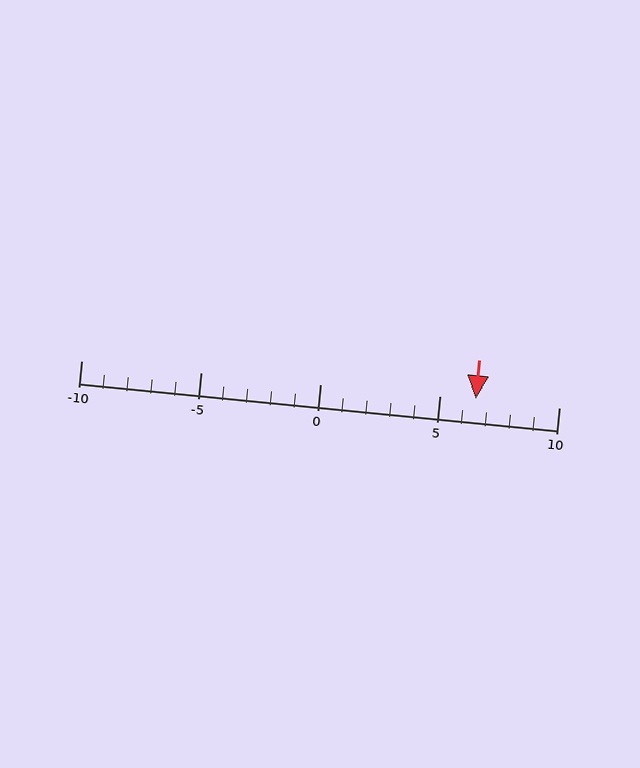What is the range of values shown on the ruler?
The ruler shows values from -10 to 10.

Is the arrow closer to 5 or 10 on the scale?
The arrow is closer to 5.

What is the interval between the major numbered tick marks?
The major tick marks are spaced 5 units apart.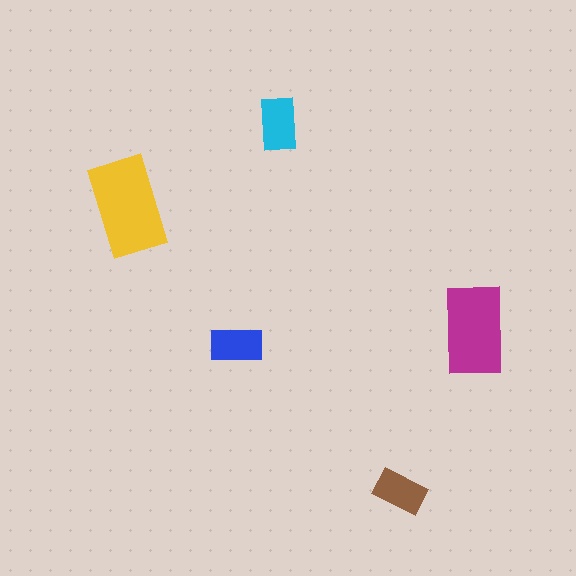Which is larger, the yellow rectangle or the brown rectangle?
The yellow one.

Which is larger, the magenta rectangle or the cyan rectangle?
The magenta one.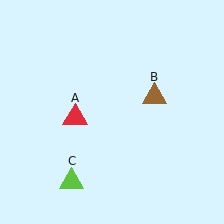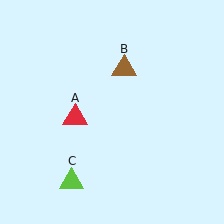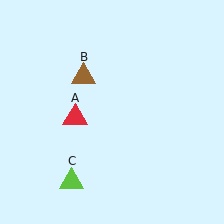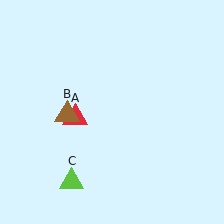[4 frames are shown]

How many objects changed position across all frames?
1 object changed position: brown triangle (object B).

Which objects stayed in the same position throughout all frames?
Red triangle (object A) and lime triangle (object C) remained stationary.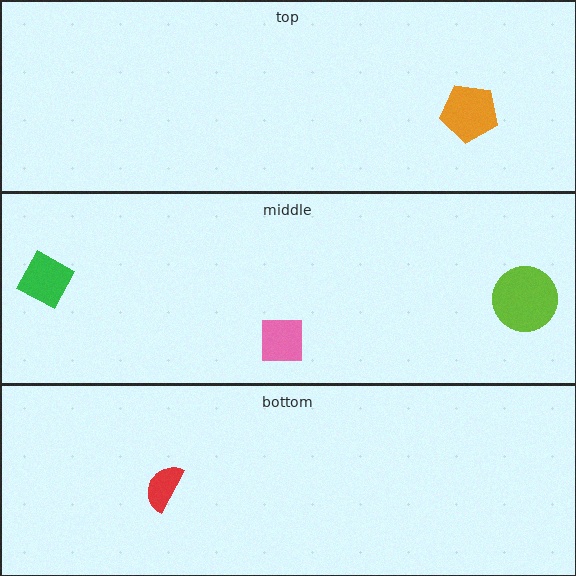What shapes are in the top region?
The orange pentagon.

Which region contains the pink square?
The middle region.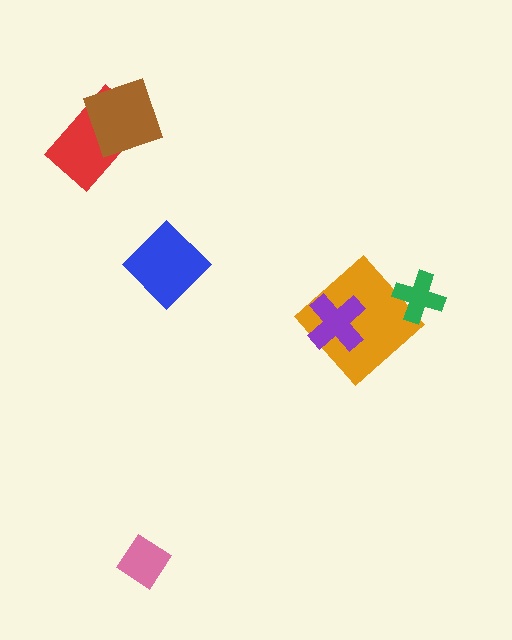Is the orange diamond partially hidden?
Yes, it is partially covered by another shape.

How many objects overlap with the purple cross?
1 object overlaps with the purple cross.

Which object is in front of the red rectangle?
The brown square is in front of the red rectangle.